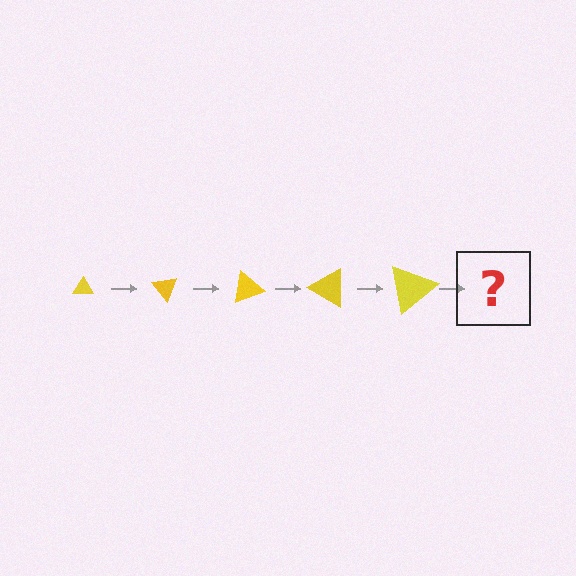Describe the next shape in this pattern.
It should be a triangle, larger than the previous one and rotated 250 degrees from the start.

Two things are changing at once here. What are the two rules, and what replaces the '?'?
The two rules are that the triangle grows larger each step and it rotates 50 degrees each step. The '?' should be a triangle, larger than the previous one and rotated 250 degrees from the start.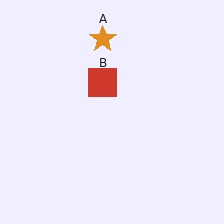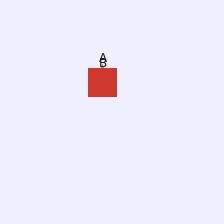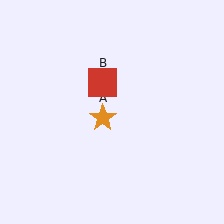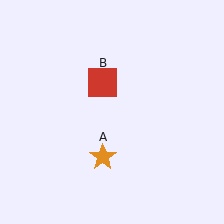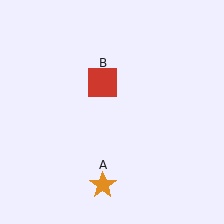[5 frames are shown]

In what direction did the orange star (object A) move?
The orange star (object A) moved down.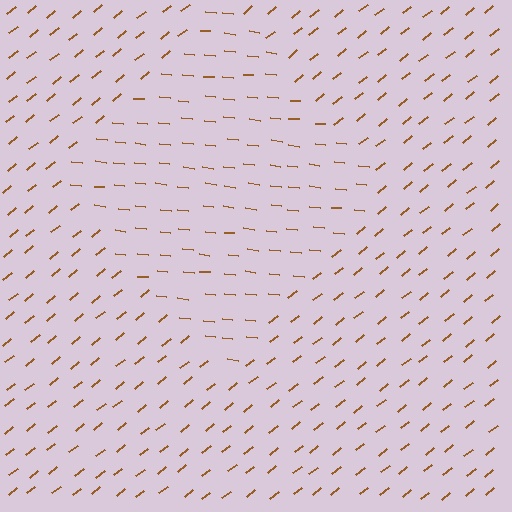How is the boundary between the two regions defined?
The boundary is defined purely by a change in line orientation (approximately 45 degrees difference). All lines are the same color and thickness.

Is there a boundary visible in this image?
Yes, there is a texture boundary formed by a change in line orientation.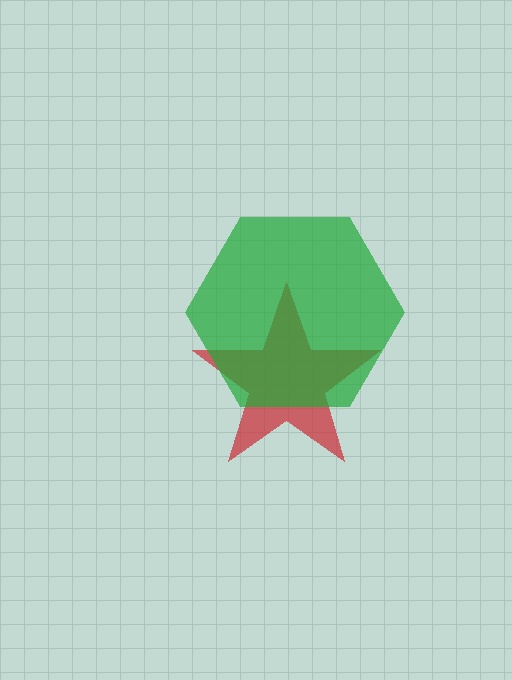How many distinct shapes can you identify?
There are 2 distinct shapes: a red star, a green hexagon.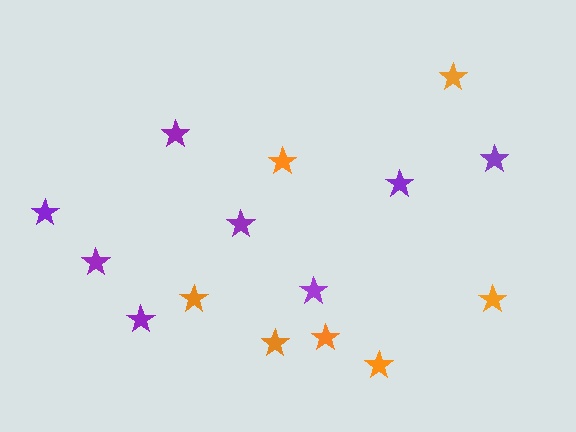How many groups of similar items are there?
There are 2 groups: one group of orange stars (7) and one group of purple stars (8).